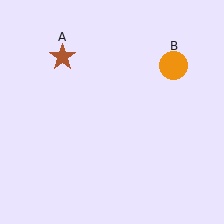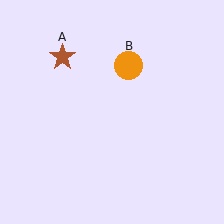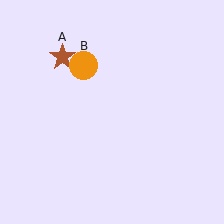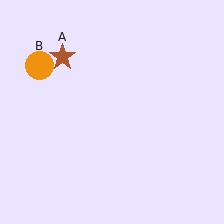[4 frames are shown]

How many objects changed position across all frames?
1 object changed position: orange circle (object B).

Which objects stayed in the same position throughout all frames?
Brown star (object A) remained stationary.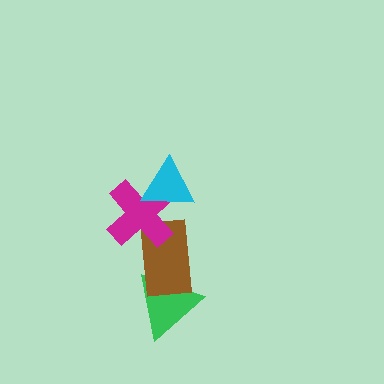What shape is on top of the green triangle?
The brown rectangle is on top of the green triangle.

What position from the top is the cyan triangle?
The cyan triangle is 1st from the top.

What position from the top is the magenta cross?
The magenta cross is 2nd from the top.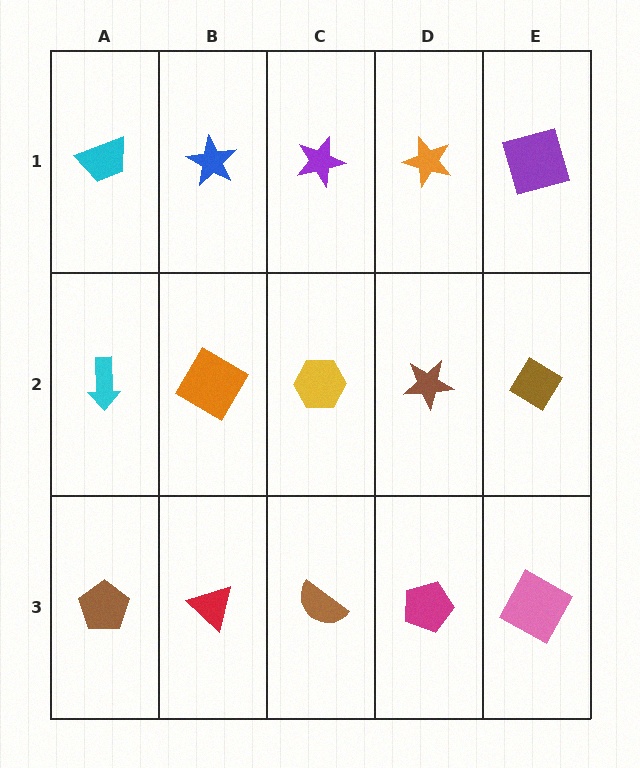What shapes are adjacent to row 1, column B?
An orange diamond (row 2, column B), a cyan trapezoid (row 1, column A), a purple star (row 1, column C).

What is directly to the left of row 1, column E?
An orange star.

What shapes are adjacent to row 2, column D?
An orange star (row 1, column D), a magenta pentagon (row 3, column D), a yellow hexagon (row 2, column C), a brown diamond (row 2, column E).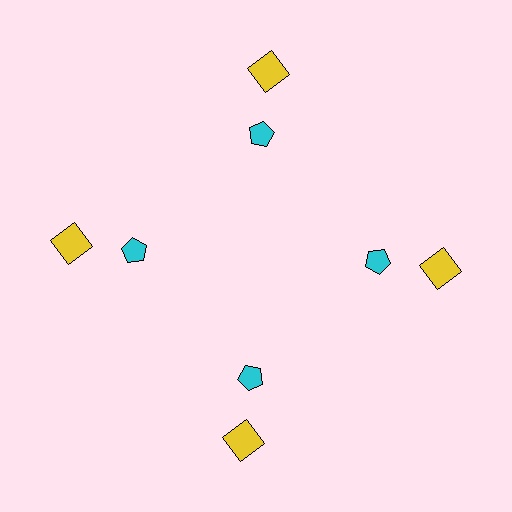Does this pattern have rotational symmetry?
Yes, this pattern has 4-fold rotational symmetry. It looks the same after rotating 90 degrees around the center.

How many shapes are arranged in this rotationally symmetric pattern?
There are 8 shapes, arranged in 4 groups of 2.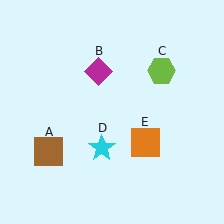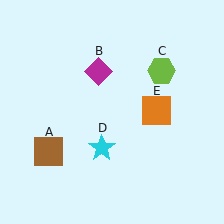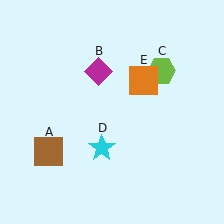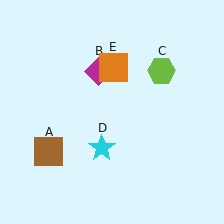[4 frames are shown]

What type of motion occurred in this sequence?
The orange square (object E) rotated counterclockwise around the center of the scene.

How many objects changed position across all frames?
1 object changed position: orange square (object E).